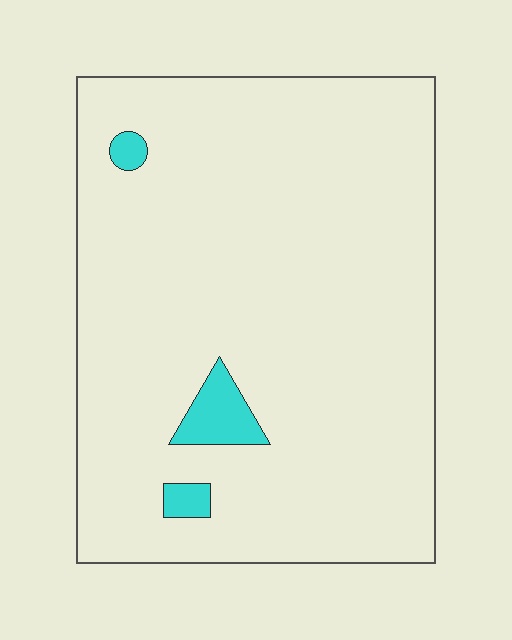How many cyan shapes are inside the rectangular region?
3.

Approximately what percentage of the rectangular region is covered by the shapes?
Approximately 5%.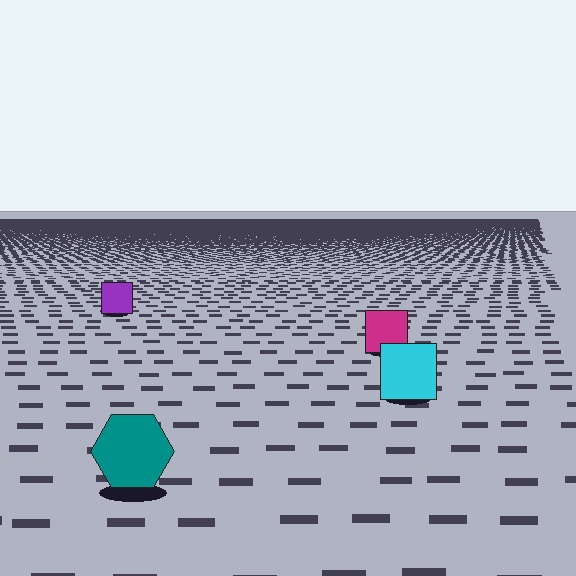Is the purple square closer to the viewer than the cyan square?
No. The cyan square is closer — you can tell from the texture gradient: the ground texture is coarser near it.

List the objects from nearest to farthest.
From nearest to farthest: the teal hexagon, the cyan square, the magenta square, the purple square.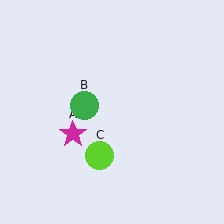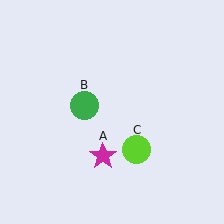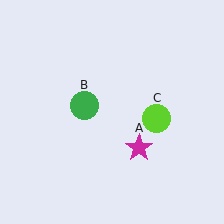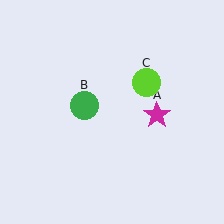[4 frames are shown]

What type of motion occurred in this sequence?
The magenta star (object A), lime circle (object C) rotated counterclockwise around the center of the scene.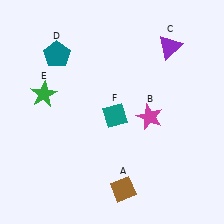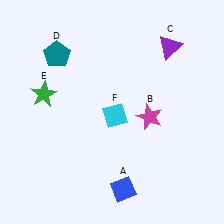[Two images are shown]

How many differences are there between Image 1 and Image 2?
There are 2 differences between the two images.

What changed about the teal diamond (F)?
In Image 1, F is teal. In Image 2, it changed to cyan.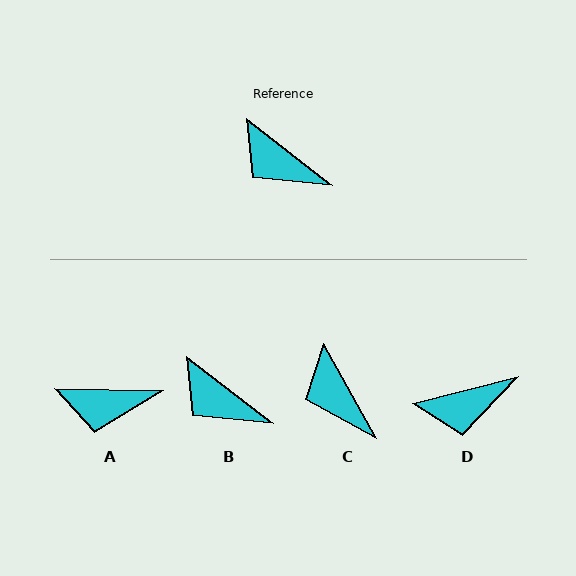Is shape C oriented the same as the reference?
No, it is off by about 23 degrees.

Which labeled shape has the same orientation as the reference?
B.